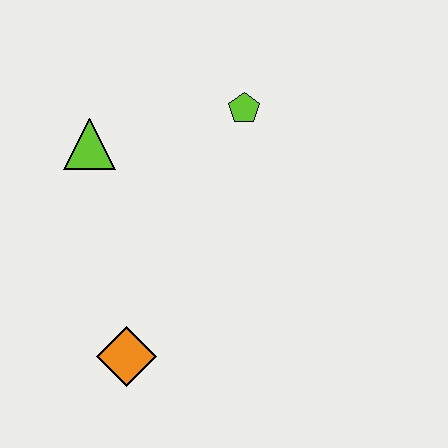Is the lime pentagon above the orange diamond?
Yes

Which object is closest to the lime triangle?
The lime pentagon is closest to the lime triangle.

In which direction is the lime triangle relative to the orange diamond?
The lime triangle is above the orange diamond.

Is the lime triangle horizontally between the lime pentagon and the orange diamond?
No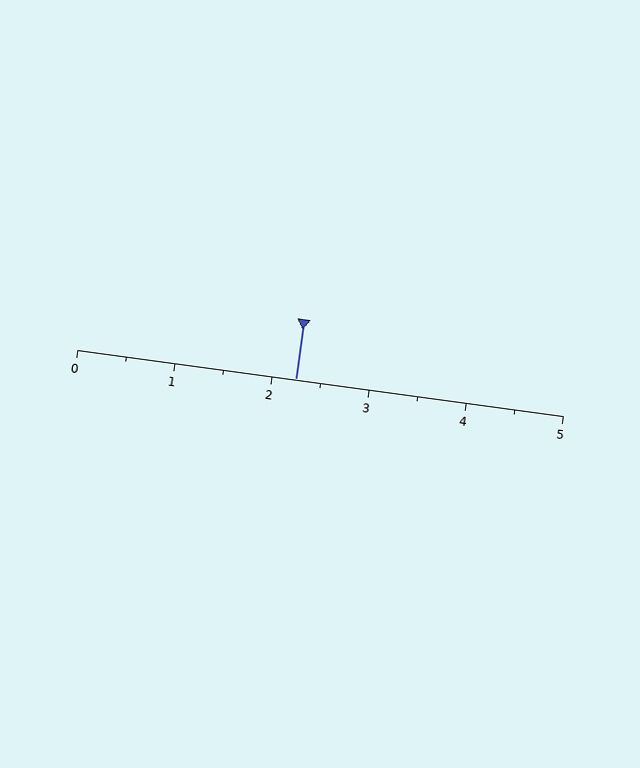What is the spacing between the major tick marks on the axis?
The major ticks are spaced 1 apart.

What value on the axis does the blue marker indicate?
The marker indicates approximately 2.2.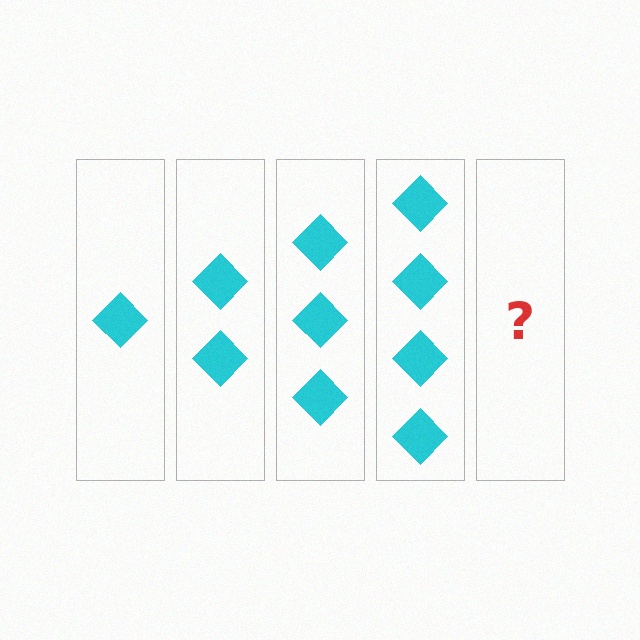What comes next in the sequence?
The next element should be 5 diamonds.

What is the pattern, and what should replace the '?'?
The pattern is that each step adds one more diamond. The '?' should be 5 diamonds.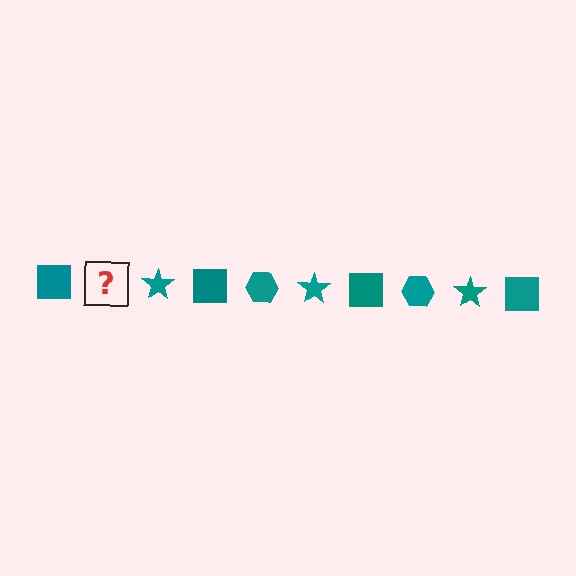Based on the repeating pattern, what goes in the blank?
The blank should be a teal hexagon.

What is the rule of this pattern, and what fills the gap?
The rule is that the pattern cycles through square, hexagon, star shapes in teal. The gap should be filled with a teal hexagon.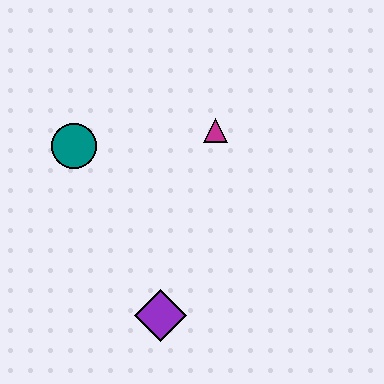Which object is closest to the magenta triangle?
The teal circle is closest to the magenta triangle.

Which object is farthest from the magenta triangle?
The purple diamond is farthest from the magenta triangle.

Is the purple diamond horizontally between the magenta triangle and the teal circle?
Yes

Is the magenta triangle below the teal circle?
No